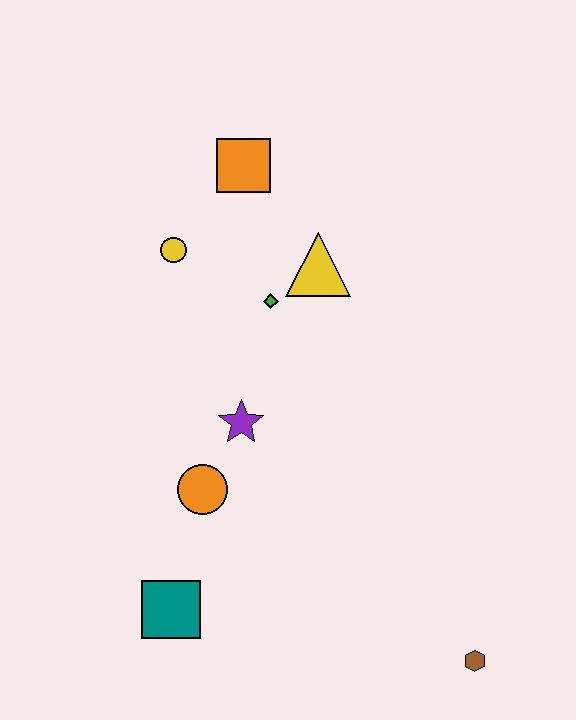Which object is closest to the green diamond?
The yellow triangle is closest to the green diamond.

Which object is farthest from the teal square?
The orange square is farthest from the teal square.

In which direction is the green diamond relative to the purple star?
The green diamond is above the purple star.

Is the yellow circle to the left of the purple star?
Yes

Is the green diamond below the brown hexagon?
No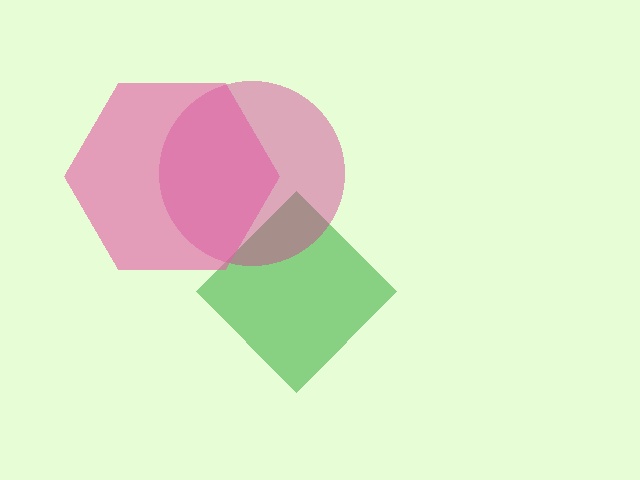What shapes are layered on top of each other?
The layered shapes are: a green diamond, a magenta circle, a pink hexagon.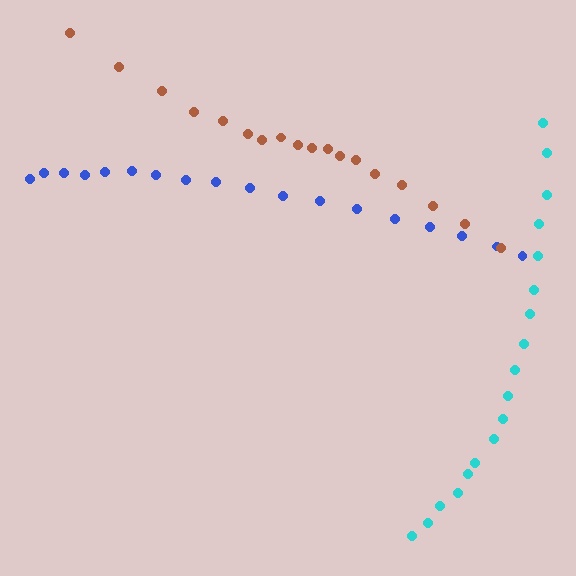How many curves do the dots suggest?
There are 3 distinct paths.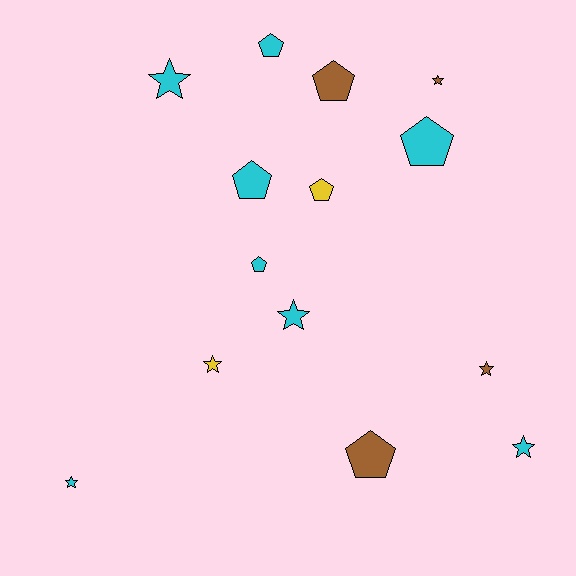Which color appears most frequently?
Cyan, with 8 objects.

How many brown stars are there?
There are 2 brown stars.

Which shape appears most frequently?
Star, with 7 objects.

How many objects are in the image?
There are 14 objects.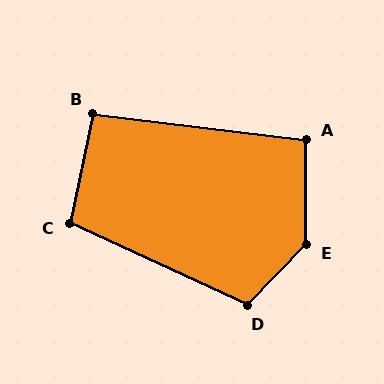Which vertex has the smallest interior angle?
B, at approximately 95 degrees.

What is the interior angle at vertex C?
Approximately 103 degrees (obtuse).